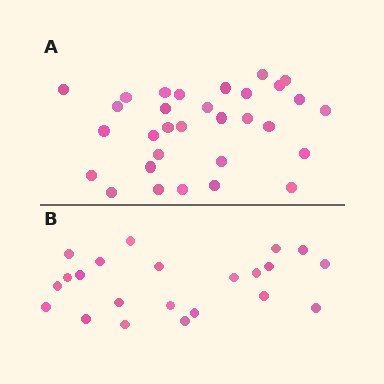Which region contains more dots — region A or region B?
Region A (the top region) has more dots.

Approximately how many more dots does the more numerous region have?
Region A has roughly 8 or so more dots than region B.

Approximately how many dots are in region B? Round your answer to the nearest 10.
About 20 dots. (The exact count is 22, which rounds to 20.)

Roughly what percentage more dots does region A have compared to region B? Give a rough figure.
About 40% more.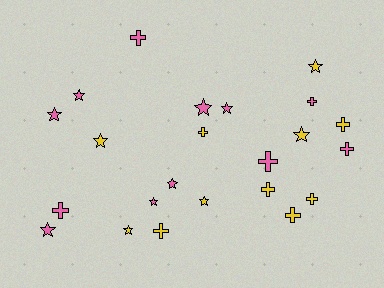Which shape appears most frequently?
Star, with 12 objects.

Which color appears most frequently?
Pink, with 12 objects.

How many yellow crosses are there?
There are 6 yellow crosses.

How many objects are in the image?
There are 23 objects.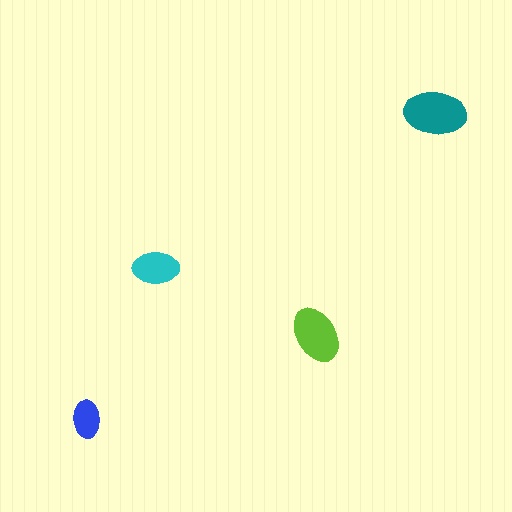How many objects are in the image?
There are 4 objects in the image.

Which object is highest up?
The teal ellipse is topmost.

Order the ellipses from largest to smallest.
the teal one, the lime one, the cyan one, the blue one.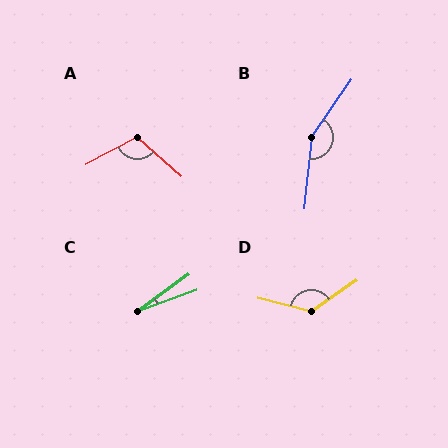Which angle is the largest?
B, at approximately 151 degrees.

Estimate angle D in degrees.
Approximately 131 degrees.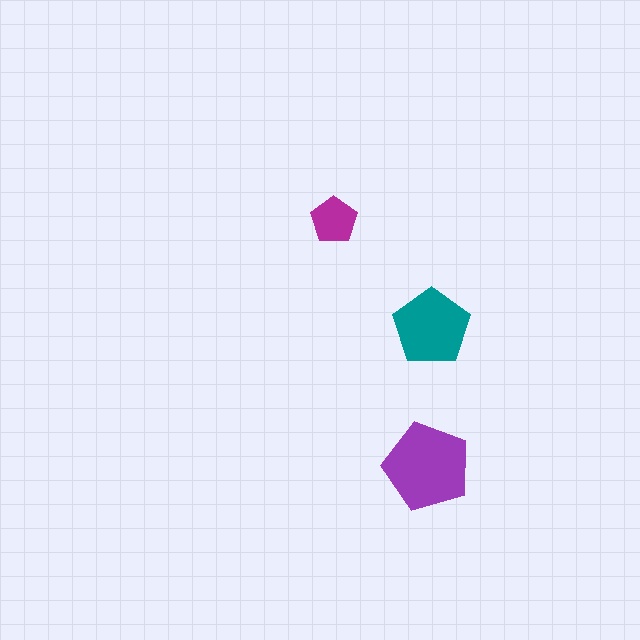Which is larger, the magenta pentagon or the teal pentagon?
The teal one.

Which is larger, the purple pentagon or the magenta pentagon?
The purple one.